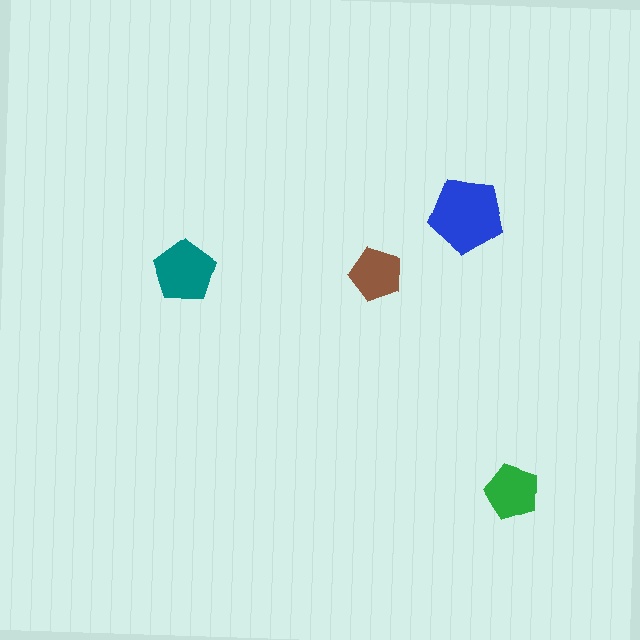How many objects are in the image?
There are 4 objects in the image.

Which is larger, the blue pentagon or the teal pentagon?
The blue one.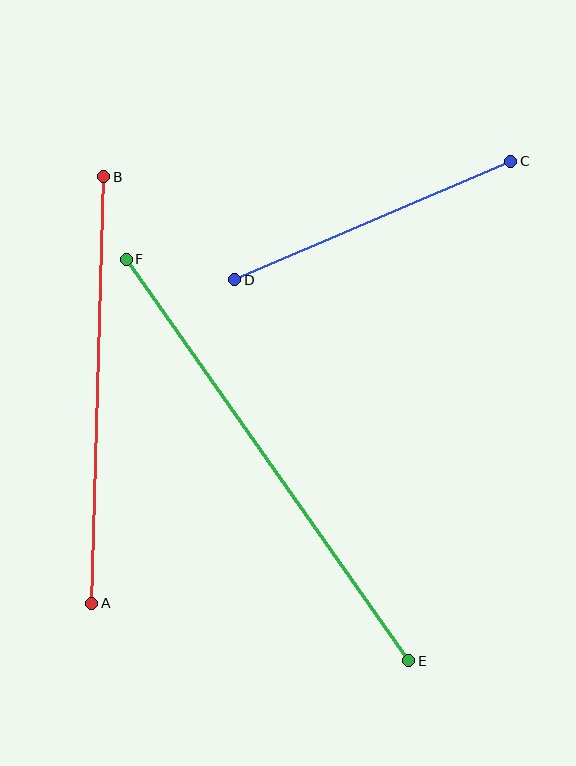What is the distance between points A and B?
The distance is approximately 426 pixels.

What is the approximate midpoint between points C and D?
The midpoint is at approximately (373, 220) pixels.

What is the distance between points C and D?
The distance is approximately 300 pixels.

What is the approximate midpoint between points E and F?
The midpoint is at approximately (267, 460) pixels.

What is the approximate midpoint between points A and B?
The midpoint is at approximately (98, 390) pixels.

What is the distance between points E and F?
The distance is approximately 491 pixels.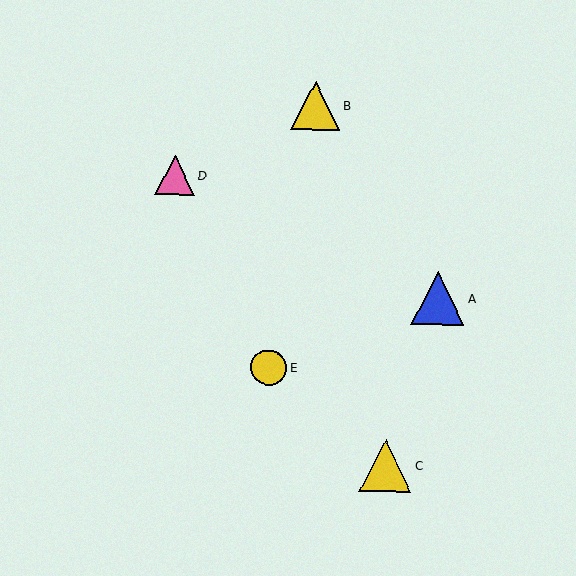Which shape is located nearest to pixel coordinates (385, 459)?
The yellow triangle (labeled C) at (386, 466) is nearest to that location.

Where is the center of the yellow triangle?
The center of the yellow triangle is at (386, 466).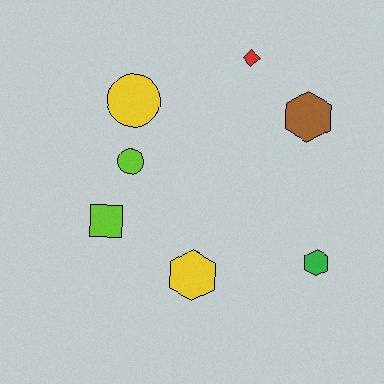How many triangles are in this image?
There are no triangles.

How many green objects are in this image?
There is 1 green object.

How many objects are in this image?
There are 7 objects.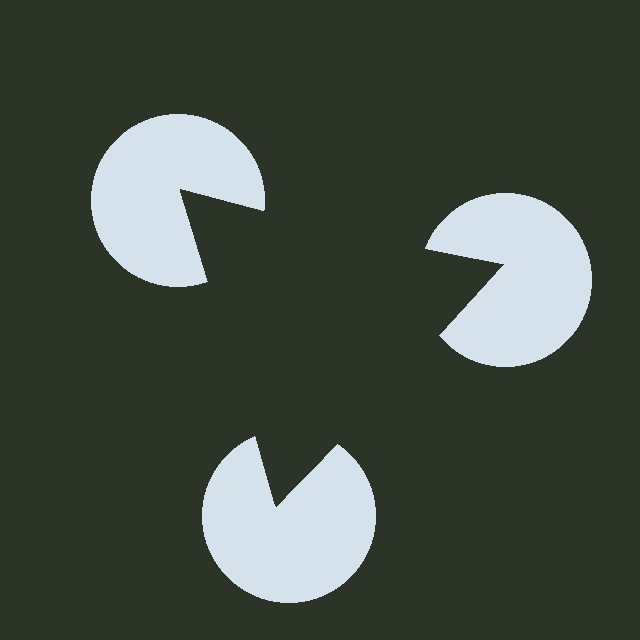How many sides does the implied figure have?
3 sides.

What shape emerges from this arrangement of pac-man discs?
An illusory triangle — its edges are inferred from the aligned wedge cuts in the pac-man discs, not physically drawn.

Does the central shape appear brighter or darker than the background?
It typically appears slightly darker than the background, even though no actual brightness change is drawn.